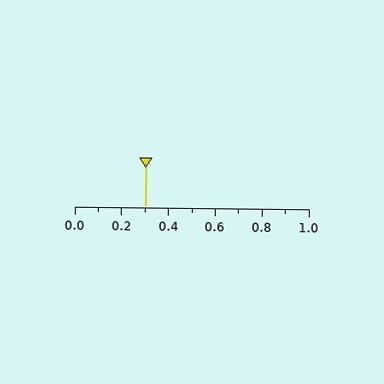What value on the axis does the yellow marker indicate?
The marker indicates approximately 0.3.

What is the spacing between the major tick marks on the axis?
The major ticks are spaced 0.2 apart.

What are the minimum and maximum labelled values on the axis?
The axis runs from 0.0 to 1.0.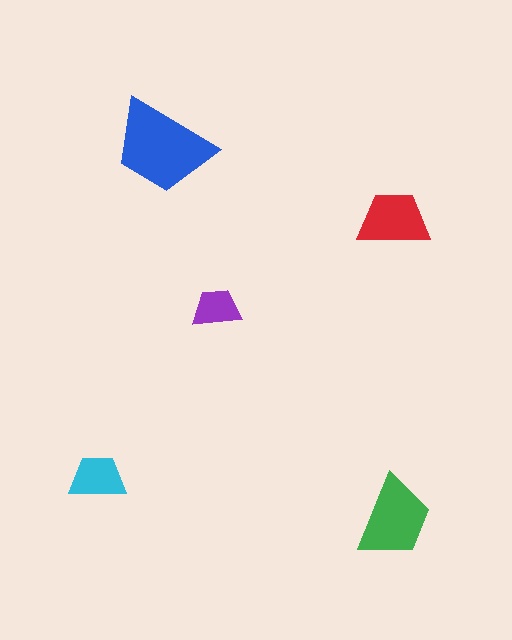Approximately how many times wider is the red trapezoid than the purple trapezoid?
About 1.5 times wider.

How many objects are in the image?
There are 5 objects in the image.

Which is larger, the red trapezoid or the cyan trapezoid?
The red one.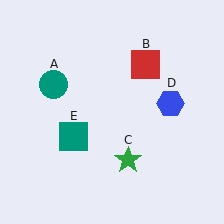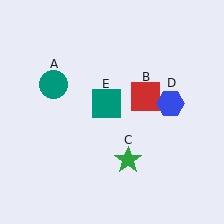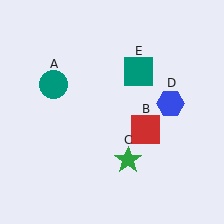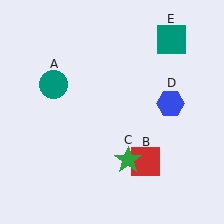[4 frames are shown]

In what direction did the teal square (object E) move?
The teal square (object E) moved up and to the right.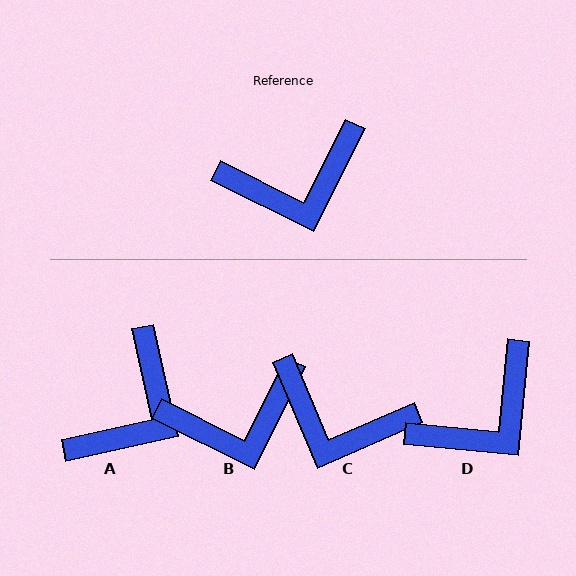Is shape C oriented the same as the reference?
No, it is off by about 40 degrees.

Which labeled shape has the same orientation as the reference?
B.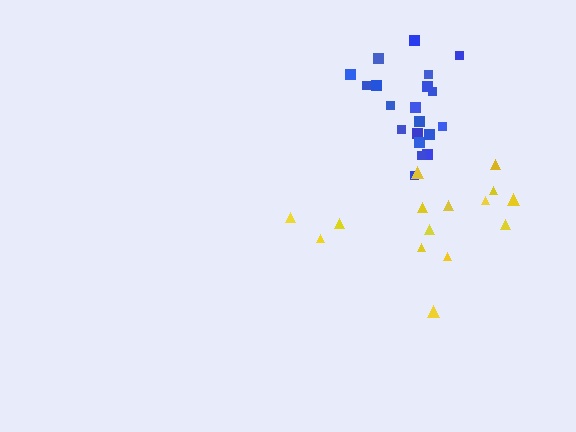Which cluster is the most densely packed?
Blue.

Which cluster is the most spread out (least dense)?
Yellow.